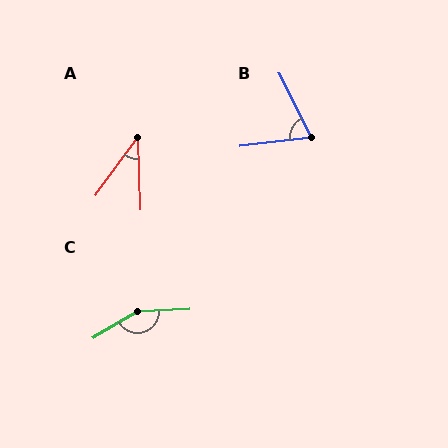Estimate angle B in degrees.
Approximately 70 degrees.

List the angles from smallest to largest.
A (38°), B (70°), C (152°).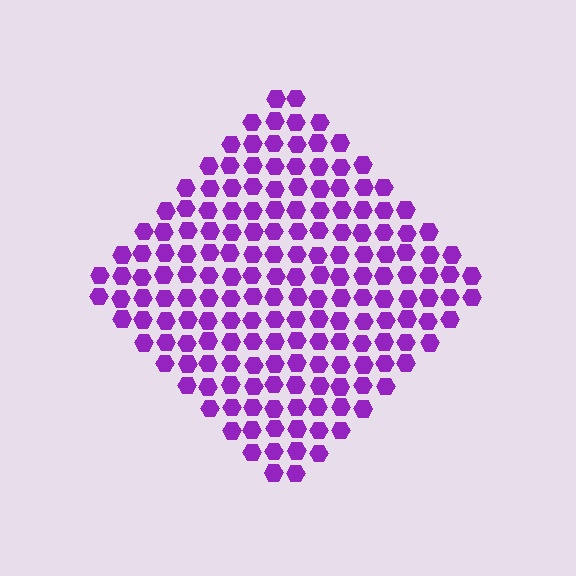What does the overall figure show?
The overall figure shows a diamond.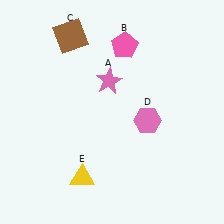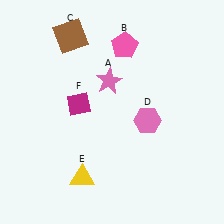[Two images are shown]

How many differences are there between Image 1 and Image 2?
There is 1 difference between the two images.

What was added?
A magenta diamond (F) was added in Image 2.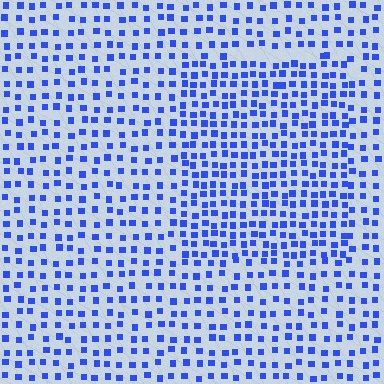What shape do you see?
I see a rectangle.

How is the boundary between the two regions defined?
The boundary is defined by a change in element density (approximately 1.6x ratio). All elements are the same color, size, and shape.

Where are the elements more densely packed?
The elements are more densely packed inside the rectangle boundary.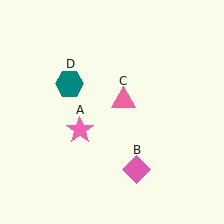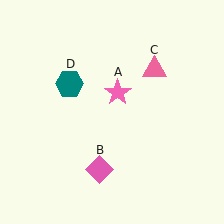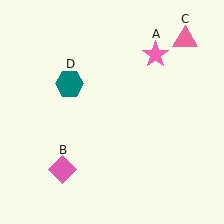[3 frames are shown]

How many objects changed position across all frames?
3 objects changed position: pink star (object A), pink diamond (object B), pink triangle (object C).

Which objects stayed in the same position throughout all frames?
Teal hexagon (object D) remained stationary.